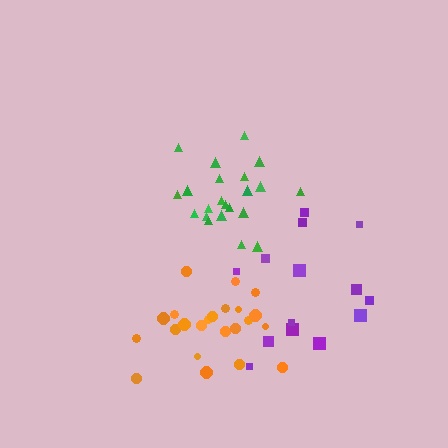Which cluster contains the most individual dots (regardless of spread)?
Orange (23).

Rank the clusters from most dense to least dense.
green, orange, purple.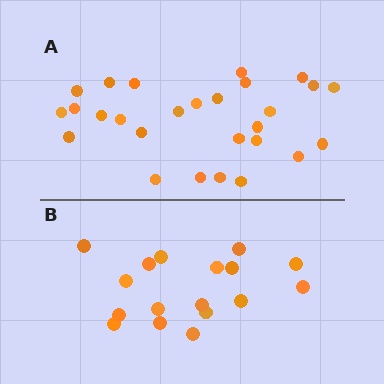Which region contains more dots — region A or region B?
Region A (the top region) has more dots.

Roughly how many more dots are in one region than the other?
Region A has roughly 10 or so more dots than region B.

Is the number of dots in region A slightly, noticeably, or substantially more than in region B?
Region A has substantially more. The ratio is roughly 1.6 to 1.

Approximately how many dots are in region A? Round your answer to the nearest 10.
About 30 dots. (The exact count is 27, which rounds to 30.)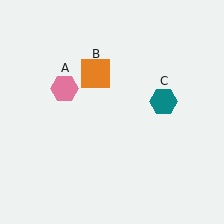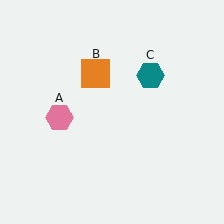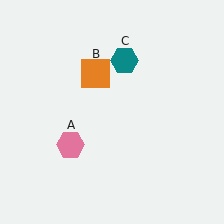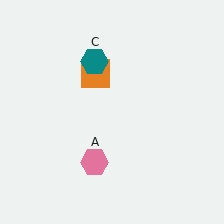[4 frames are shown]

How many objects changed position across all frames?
2 objects changed position: pink hexagon (object A), teal hexagon (object C).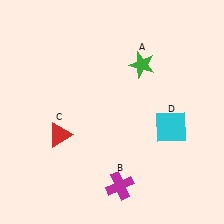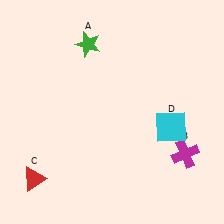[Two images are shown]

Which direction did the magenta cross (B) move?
The magenta cross (B) moved right.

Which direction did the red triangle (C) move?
The red triangle (C) moved down.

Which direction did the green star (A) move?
The green star (A) moved left.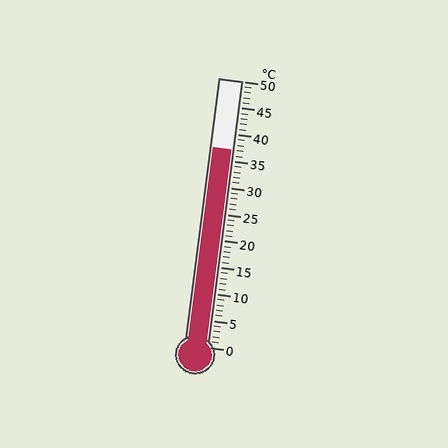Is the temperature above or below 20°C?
The temperature is above 20°C.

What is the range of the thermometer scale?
The thermometer scale ranges from 0°C to 50°C.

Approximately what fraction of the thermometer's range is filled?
The thermometer is filled to approximately 75% of its range.